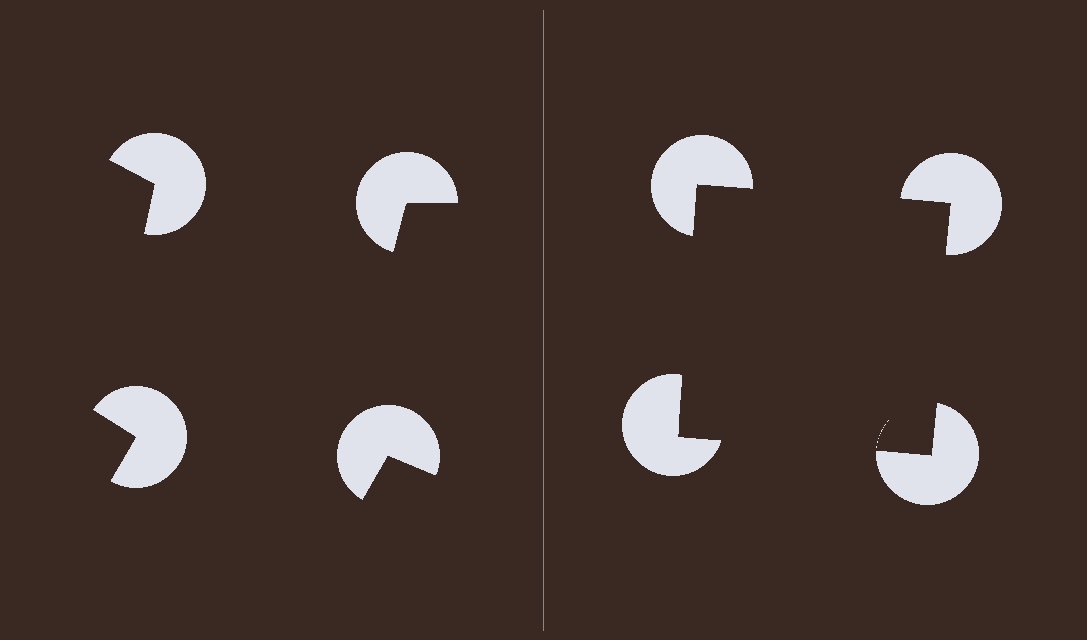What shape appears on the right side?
An illusory square.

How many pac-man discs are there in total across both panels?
8 — 4 on each side.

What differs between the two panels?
The pac-man discs are positioned identically on both sides; only the wedge orientations differ. On the right they align to a square; on the left they are misaligned.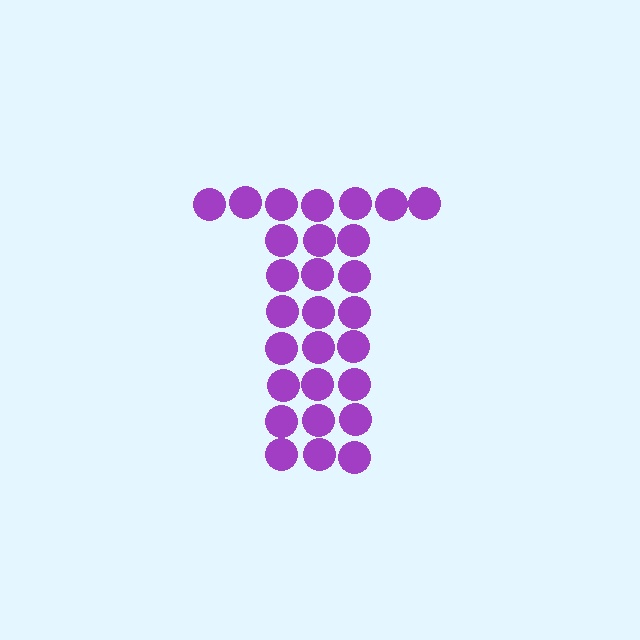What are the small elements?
The small elements are circles.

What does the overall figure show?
The overall figure shows the letter T.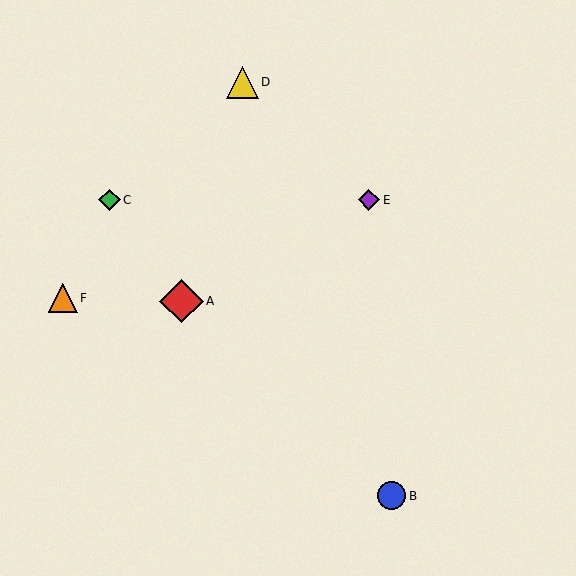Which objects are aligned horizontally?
Objects C, E are aligned horizontally.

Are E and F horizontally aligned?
No, E is at y≈200 and F is at y≈298.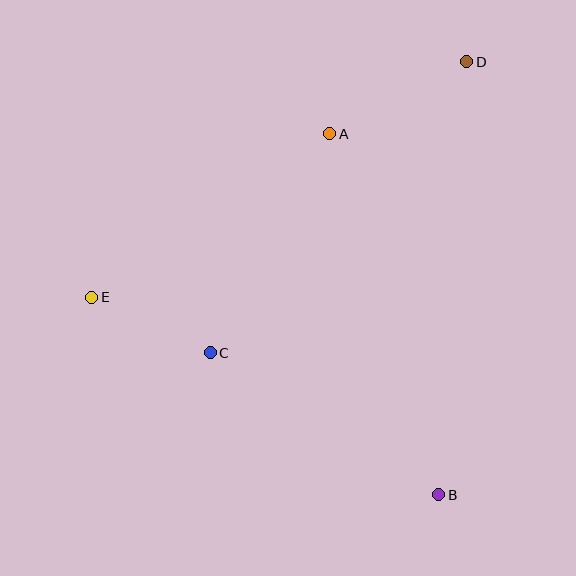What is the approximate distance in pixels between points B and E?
The distance between B and E is approximately 399 pixels.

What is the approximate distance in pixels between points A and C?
The distance between A and C is approximately 250 pixels.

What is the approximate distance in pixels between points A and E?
The distance between A and E is approximately 289 pixels.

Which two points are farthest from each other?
Points D and E are farthest from each other.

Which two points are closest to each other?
Points C and E are closest to each other.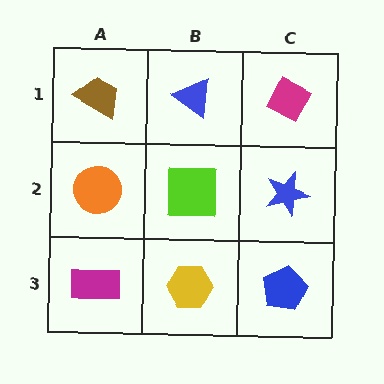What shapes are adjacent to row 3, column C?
A blue star (row 2, column C), a yellow hexagon (row 3, column B).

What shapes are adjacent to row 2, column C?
A magenta diamond (row 1, column C), a blue pentagon (row 3, column C), a lime square (row 2, column B).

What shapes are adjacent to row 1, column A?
An orange circle (row 2, column A), a blue triangle (row 1, column B).